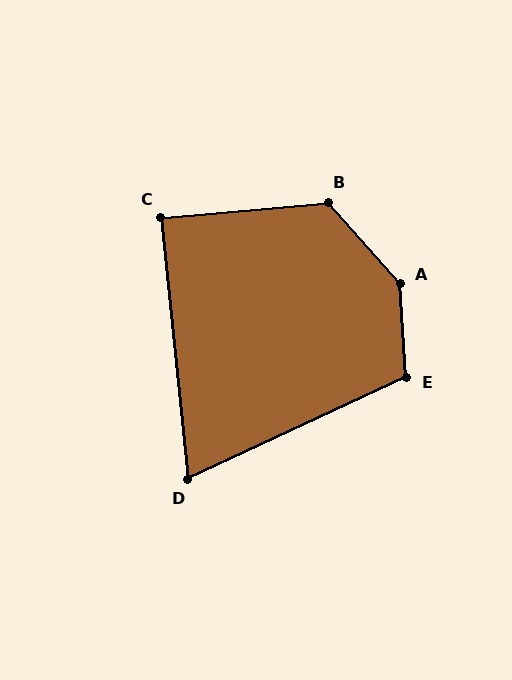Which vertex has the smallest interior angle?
D, at approximately 71 degrees.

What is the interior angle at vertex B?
Approximately 127 degrees (obtuse).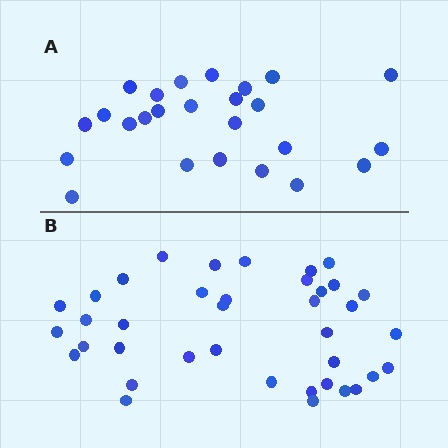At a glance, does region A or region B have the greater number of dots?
Region B (the bottom region) has more dots.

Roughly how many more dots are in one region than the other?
Region B has approximately 15 more dots than region A.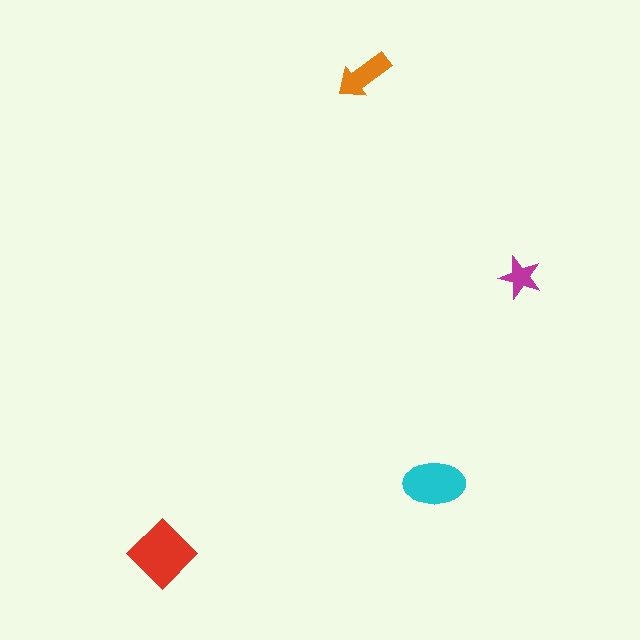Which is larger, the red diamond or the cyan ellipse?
The red diamond.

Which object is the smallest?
The magenta star.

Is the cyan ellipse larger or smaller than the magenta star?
Larger.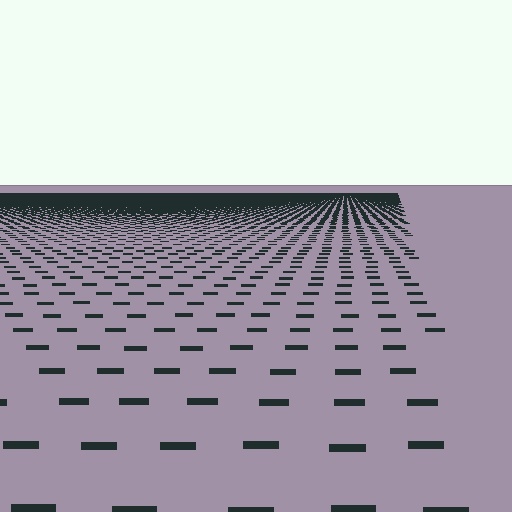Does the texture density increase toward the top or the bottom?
Density increases toward the top.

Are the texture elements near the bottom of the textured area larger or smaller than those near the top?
Larger. Near the bottom, elements are closer to the viewer and appear at a bigger on-screen size.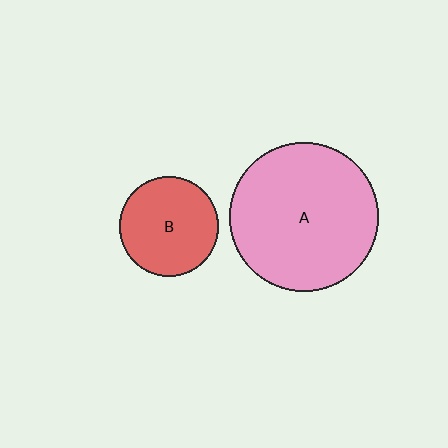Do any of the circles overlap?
No, none of the circles overlap.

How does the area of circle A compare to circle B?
Approximately 2.2 times.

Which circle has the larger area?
Circle A (pink).